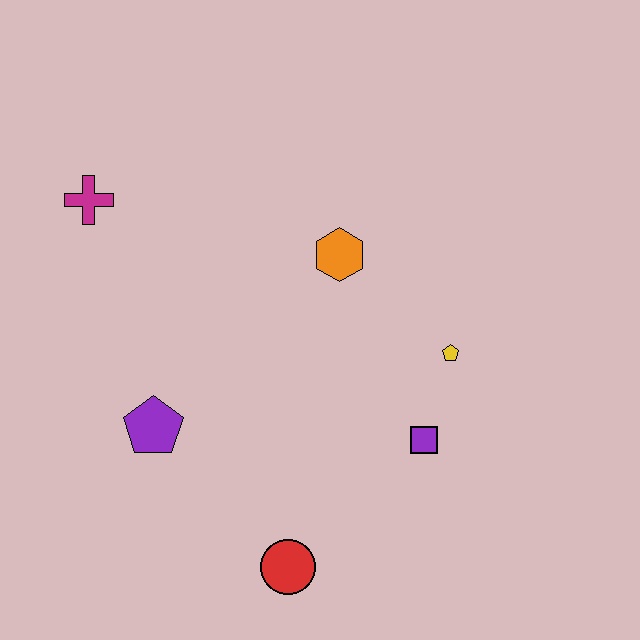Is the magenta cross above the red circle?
Yes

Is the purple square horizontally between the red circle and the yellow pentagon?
Yes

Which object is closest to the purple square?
The yellow pentagon is closest to the purple square.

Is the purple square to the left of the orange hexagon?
No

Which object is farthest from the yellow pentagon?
The magenta cross is farthest from the yellow pentagon.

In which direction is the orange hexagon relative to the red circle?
The orange hexagon is above the red circle.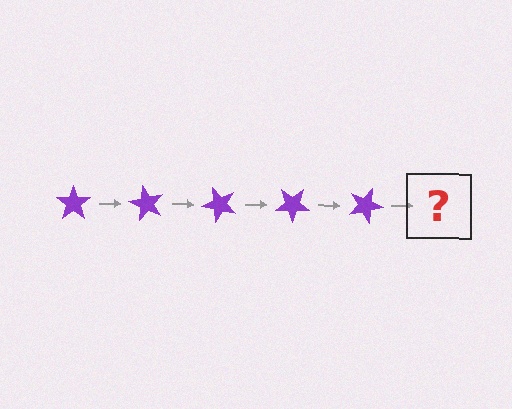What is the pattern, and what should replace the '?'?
The pattern is that the star rotates 60 degrees each step. The '?' should be a purple star rotated 300 degrees.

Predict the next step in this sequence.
The next step is a purple star rotated 300 degrees.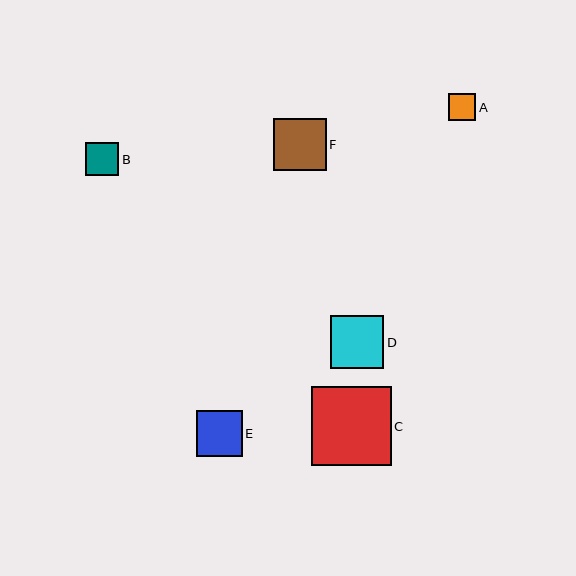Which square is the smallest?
Square A is the smallest with a size of approximately 27 pixels.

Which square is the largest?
Square C is the largest with a size of approximately 79 pixels.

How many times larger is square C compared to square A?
Square C is approximately 2.9 times the size of square A.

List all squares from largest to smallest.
From largest to smallest: C, D, F, E, B, A.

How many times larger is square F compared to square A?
Square F is approximately 1.9 times the size of square A.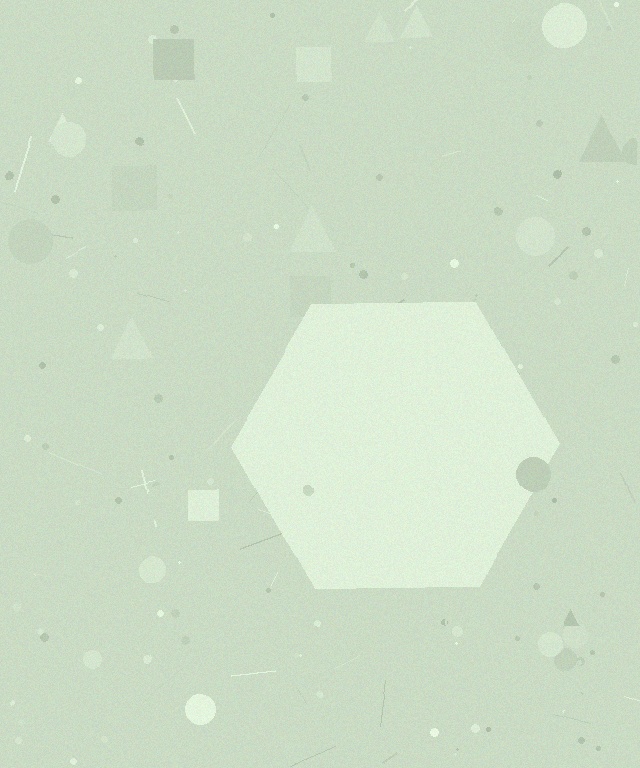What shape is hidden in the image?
A hexagon is hidden in the image.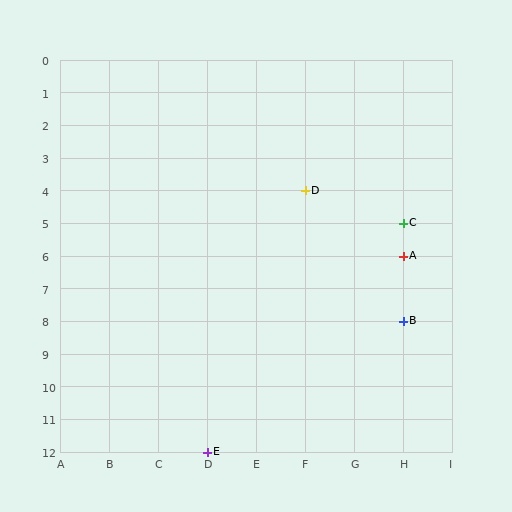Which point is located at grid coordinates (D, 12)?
Point E is at (D, 12).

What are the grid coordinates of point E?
Point E is at grid coordinates (D, 12).